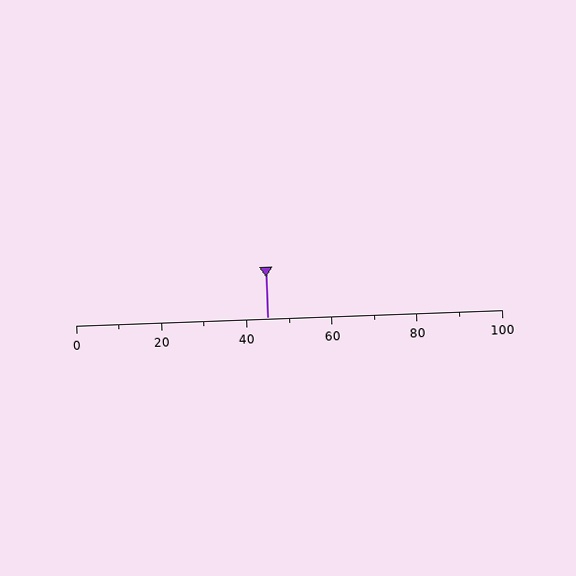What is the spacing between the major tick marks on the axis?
The major ticks are spaced 20 apart.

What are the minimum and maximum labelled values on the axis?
The axis runs from 0 to 100.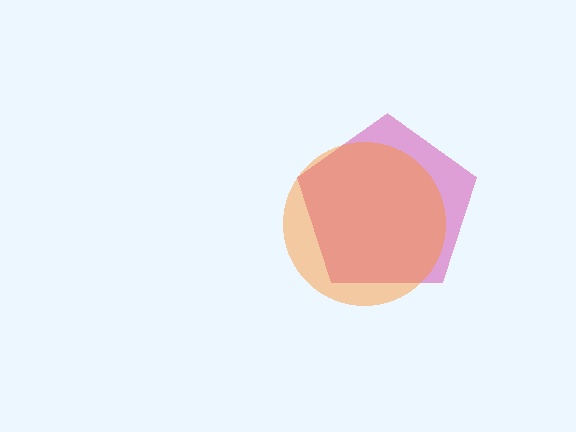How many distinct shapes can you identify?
There are 2 distinct shapes: a magenta pentagon, an orange circle.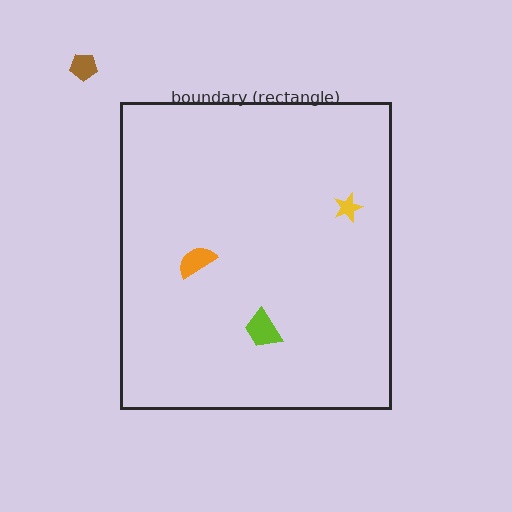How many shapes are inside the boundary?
3 inside, 1 outside.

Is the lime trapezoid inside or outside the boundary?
Inside.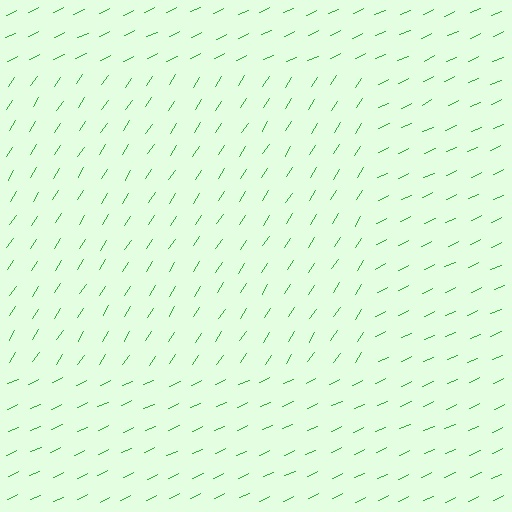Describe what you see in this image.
The image is filled with small green line segments. A rectangle region in the image has lines oriented differently from the surrounding lines, creating a visible texture boundary.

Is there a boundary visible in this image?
Yes, there is a texture boundary formed by a change in line orientation.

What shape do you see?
I see a rectangle.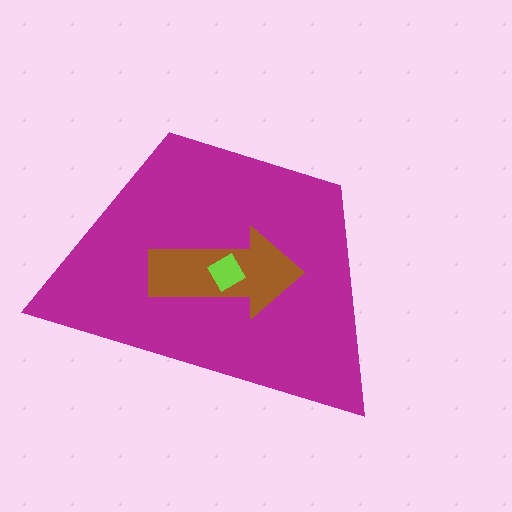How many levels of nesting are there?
3.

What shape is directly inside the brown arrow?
The lime diamond.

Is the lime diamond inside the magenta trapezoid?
Yes.